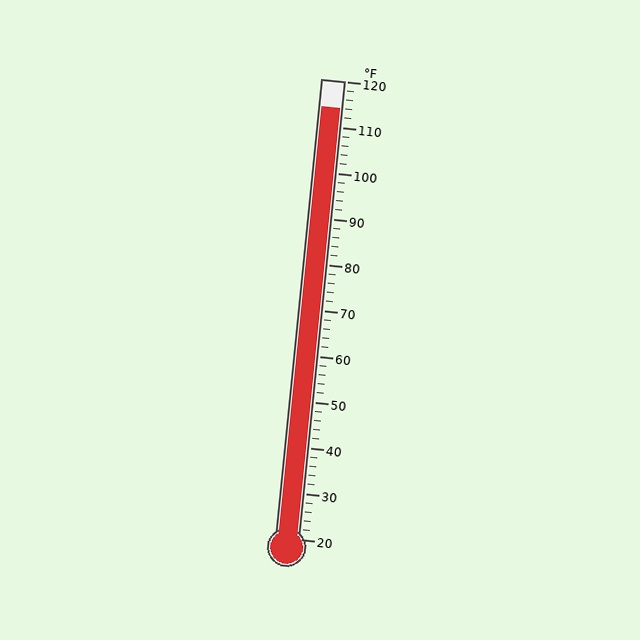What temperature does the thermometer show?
The thermometer shows approximately 114°F.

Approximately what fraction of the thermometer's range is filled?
The thermometer is filled to approximately 95% of its range.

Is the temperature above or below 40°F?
The temperature is above 40°F.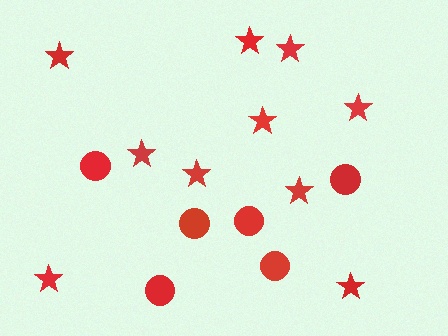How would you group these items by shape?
There are 2 groups: one group of stars (10) and one group of circles (6).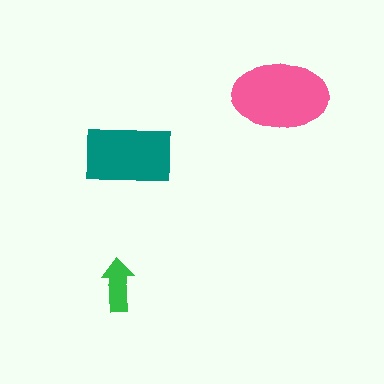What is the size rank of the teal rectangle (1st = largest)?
2nd.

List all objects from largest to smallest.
The pink ellipse, the teal rectangle, the green arrow.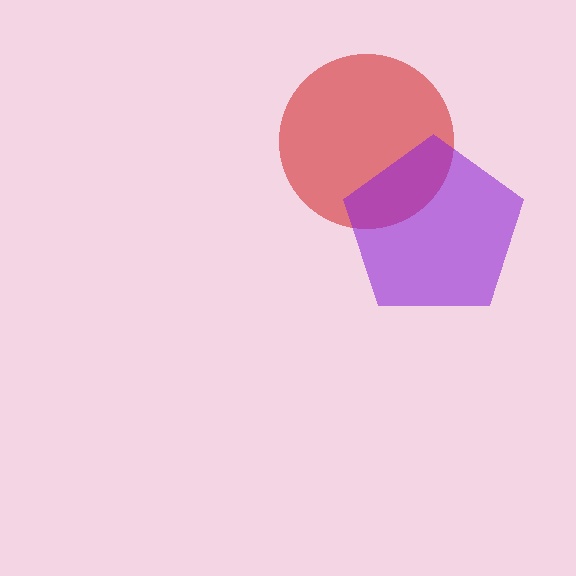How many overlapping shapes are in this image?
There are 2 overlapping shapes in the image.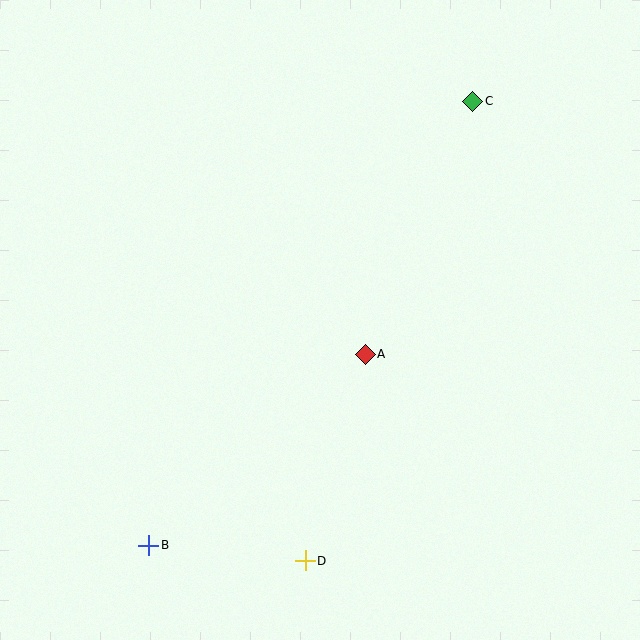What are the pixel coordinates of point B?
Point B is at (149, 545).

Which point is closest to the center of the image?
Point A at (365, 354) is closest to the center.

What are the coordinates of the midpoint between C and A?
The midpoint between C and A is at (419, 228).